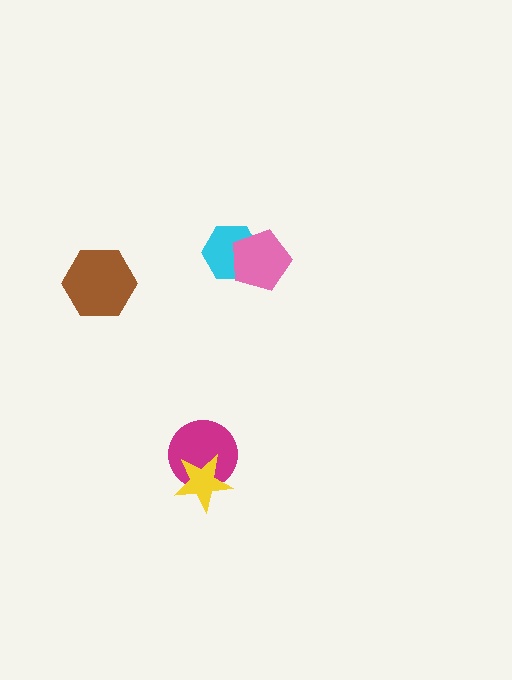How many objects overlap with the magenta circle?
1 object overlaps with the magenta circle.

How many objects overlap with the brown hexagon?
0 objects overlap with the brown hexagon.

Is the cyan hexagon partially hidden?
Yes, it is partially covered by another shape.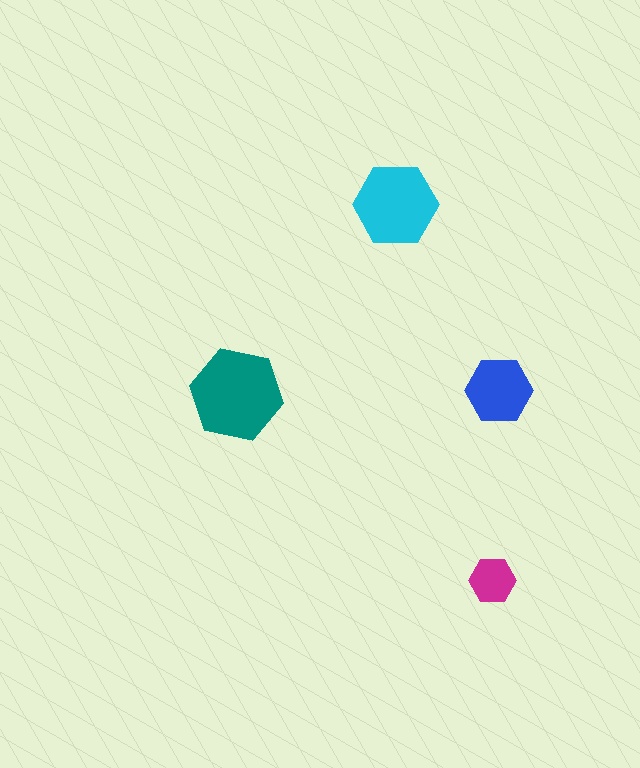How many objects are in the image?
There are 4 objects in the image.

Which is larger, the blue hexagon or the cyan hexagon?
The cyan one.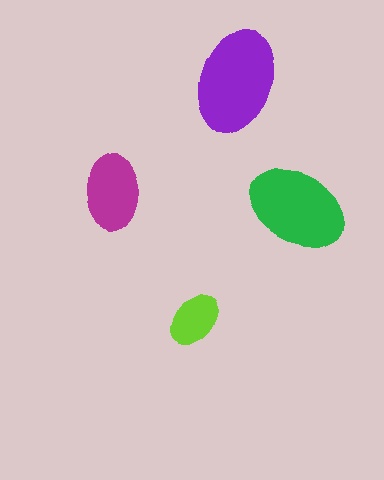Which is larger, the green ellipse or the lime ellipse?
The green one.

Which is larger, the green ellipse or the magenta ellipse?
The green one.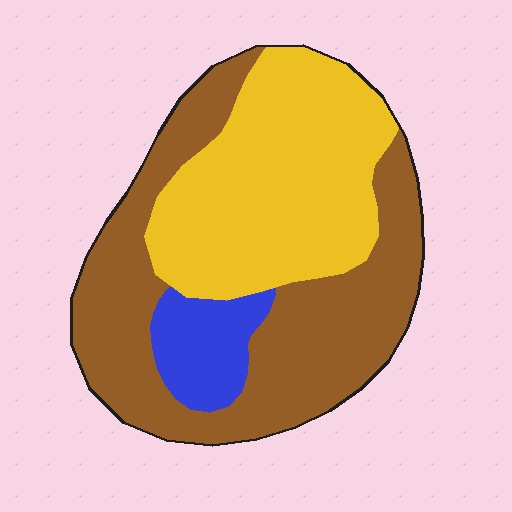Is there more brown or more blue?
Brown.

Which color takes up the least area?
Blue, at roughly 10%.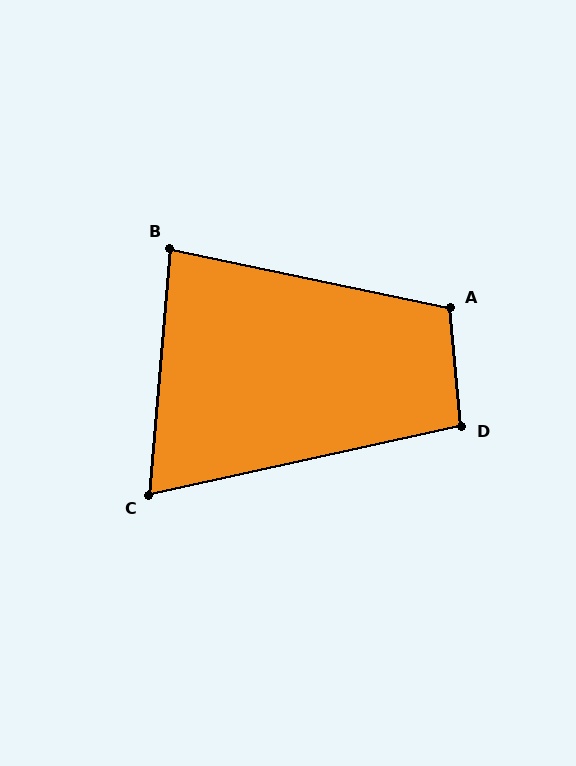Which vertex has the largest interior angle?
A, at approximately 107 degrees.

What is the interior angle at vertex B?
Approximately 83 degrees (acute).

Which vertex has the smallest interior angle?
C, at approximately 73 degrees.